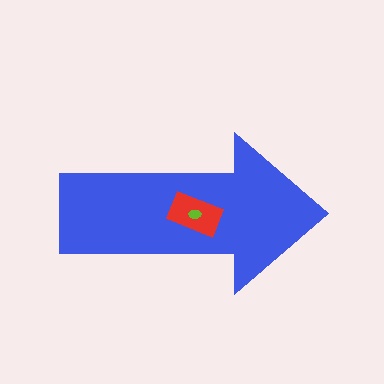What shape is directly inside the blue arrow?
The red rectangle.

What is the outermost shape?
The blue arrow.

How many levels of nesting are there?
3.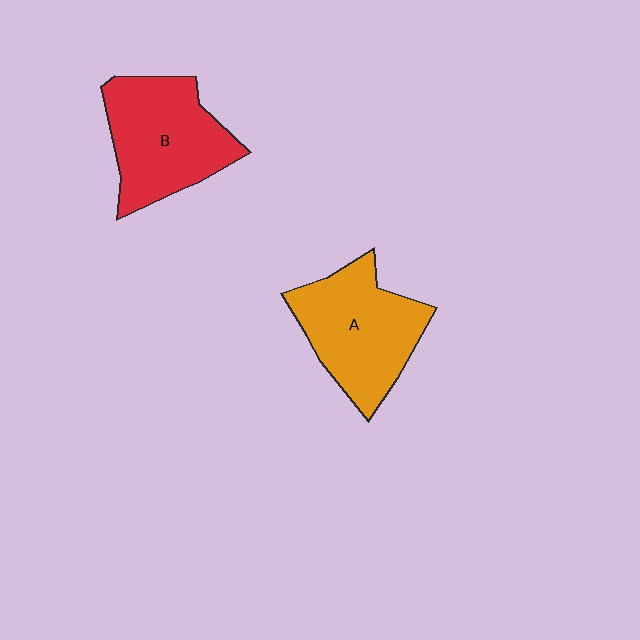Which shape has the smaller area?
Shape A (orange).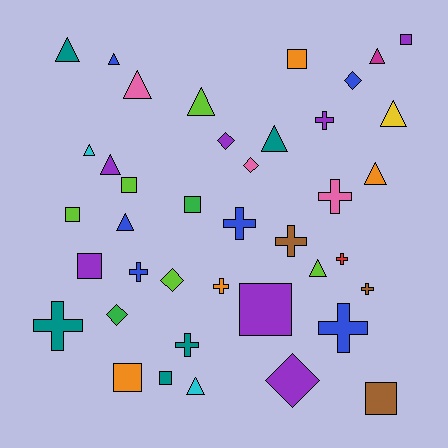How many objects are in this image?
There are 40 objects.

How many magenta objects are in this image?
There is 1 magenta object.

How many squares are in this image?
There are 10 squares.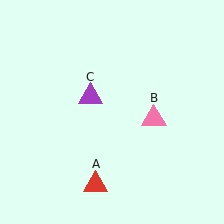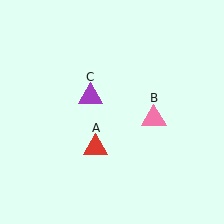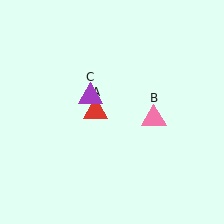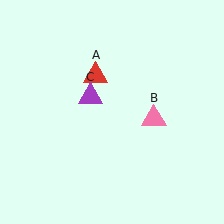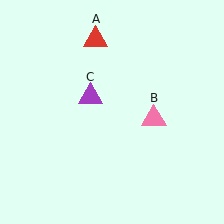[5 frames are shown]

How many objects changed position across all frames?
1 object changed position: red triangle (object A).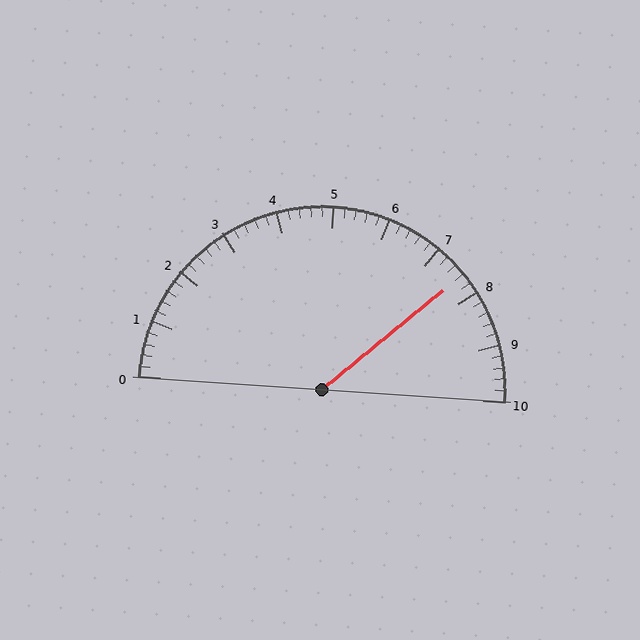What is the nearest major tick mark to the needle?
The nearest major tick mark is 8.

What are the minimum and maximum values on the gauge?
The gauge ranges from 0 to 10.